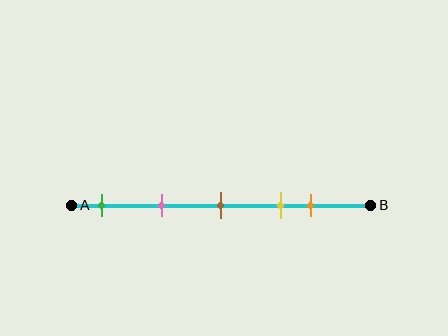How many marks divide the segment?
There are 5 marks dividing the segment.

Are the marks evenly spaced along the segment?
No, the marks are not evenly spaced.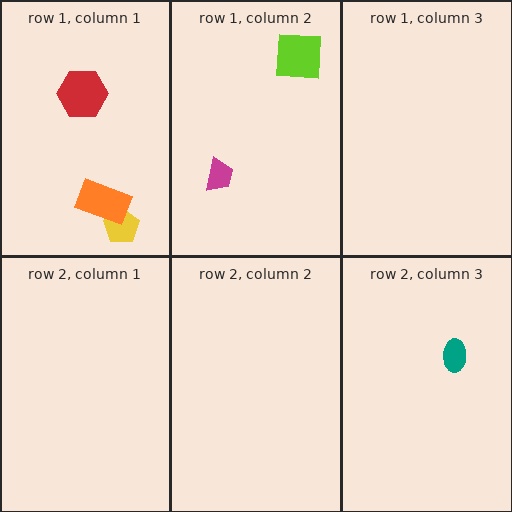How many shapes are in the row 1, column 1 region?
3.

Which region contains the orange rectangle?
The row 1, column 1 region.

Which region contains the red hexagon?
The row 1, column 1 region.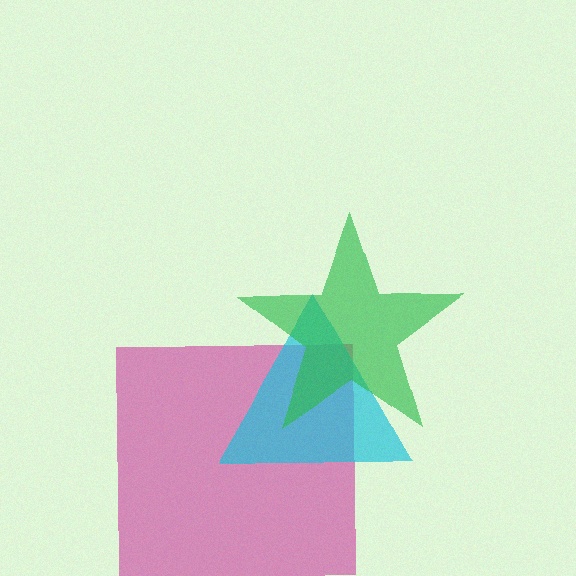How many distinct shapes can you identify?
There are 3 distinct shapes: a magenta square, a cyan triangle, a green star.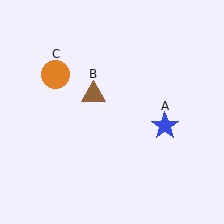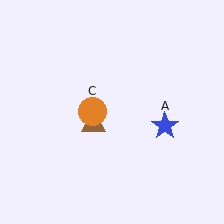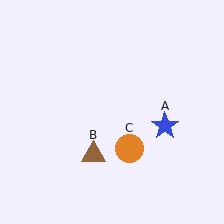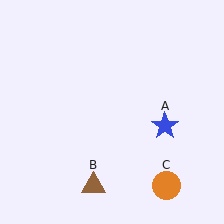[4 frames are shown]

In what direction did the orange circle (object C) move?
The orange circle (object C) moved down and to the right.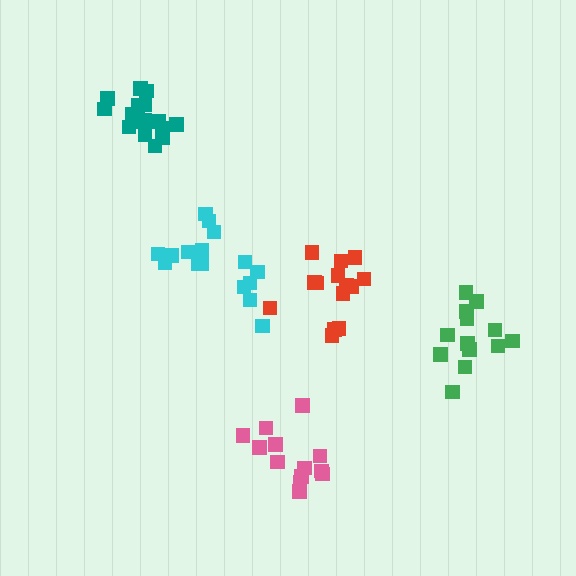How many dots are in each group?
Group 1: 14 dots, Group 2: 16 dots, Group 3: 13 dots, Group 4: 13 dots, Group 5: 16 dots (72 total).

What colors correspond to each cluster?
The clusters are colored: red, teal, pink, green, cyan.